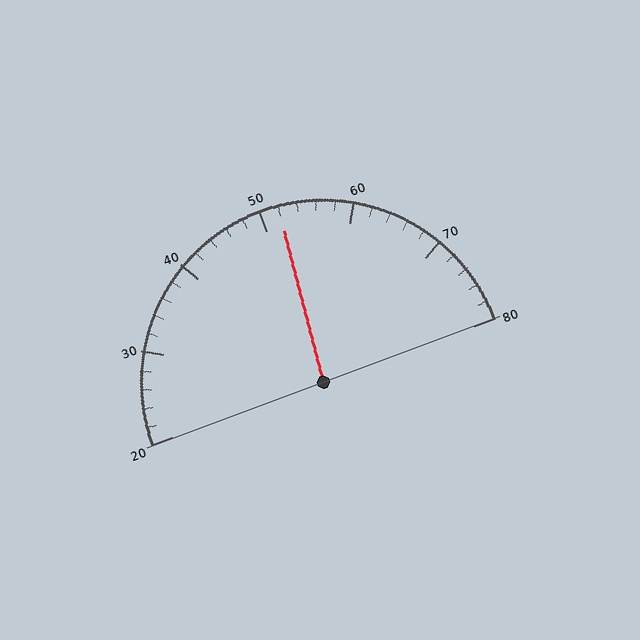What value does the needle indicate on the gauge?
The needle indicates approximately 52.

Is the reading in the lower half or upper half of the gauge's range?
The reading is in the upper half of the range (20 to 80).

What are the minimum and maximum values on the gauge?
The gauge ranges from 20 to 80.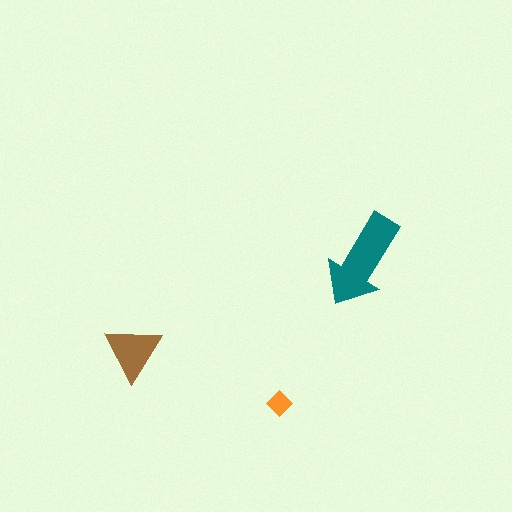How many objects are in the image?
There are 3 objects in the image.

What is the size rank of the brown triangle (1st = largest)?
2nd.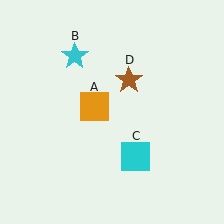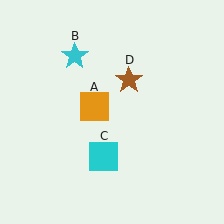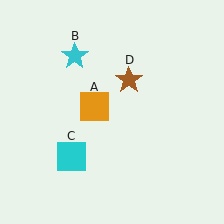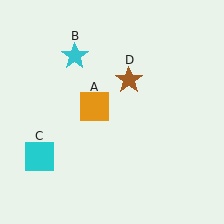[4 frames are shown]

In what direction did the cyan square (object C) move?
The cyan square (object C) moved left.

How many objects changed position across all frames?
1 object changed position: cyan square (object C).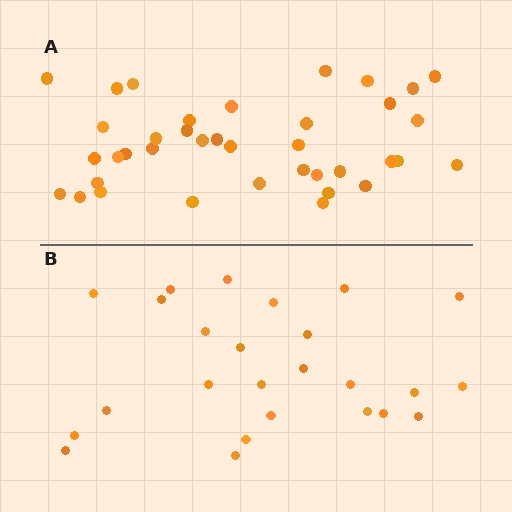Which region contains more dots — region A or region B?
Region A (the top region) has more dots.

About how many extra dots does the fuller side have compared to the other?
Region A has approximately 15 more dots than region B.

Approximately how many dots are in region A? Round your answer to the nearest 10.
About 40 dots. (The exact count is 38, which rounds to 40.)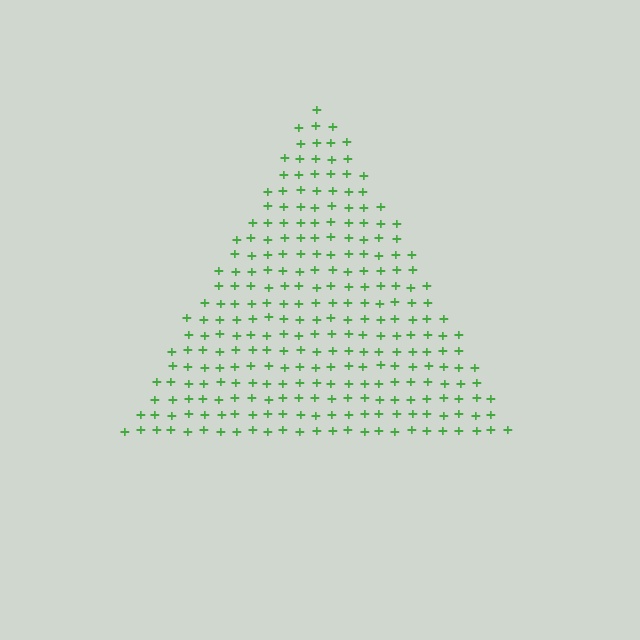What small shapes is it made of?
It is made of small plus signs.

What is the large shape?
The large shape is a triangle.